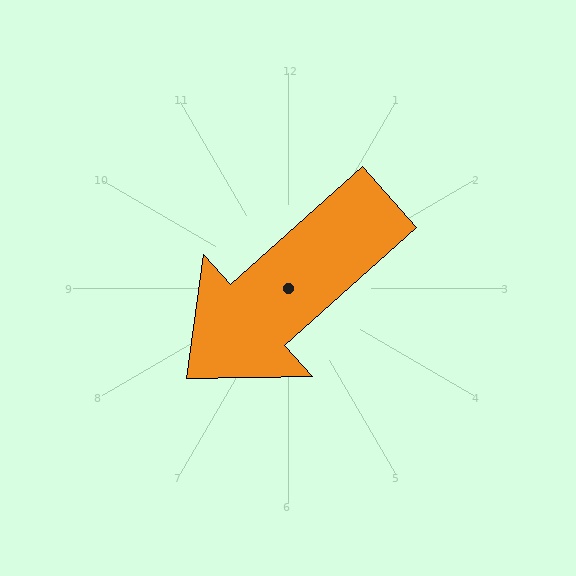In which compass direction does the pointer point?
Southwest.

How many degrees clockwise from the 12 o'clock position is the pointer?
Approximately 228 degrees.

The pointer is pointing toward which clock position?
Roughly 8 o'clock.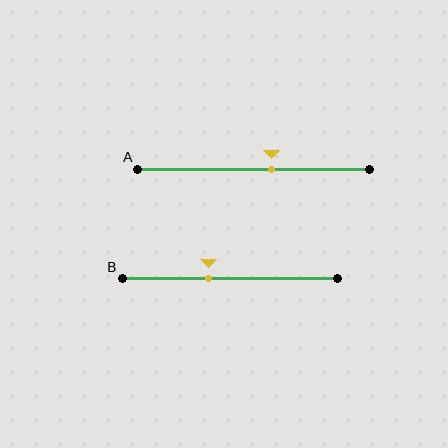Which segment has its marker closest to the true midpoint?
Segment A has its marker closest to the true midpoint.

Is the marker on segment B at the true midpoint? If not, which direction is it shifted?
No, the marker on segment B is shifted to the left by about 10% of the segment length.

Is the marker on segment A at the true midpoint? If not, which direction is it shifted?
No, the marker on segment A is shifted to the right by about 8% of the segment length.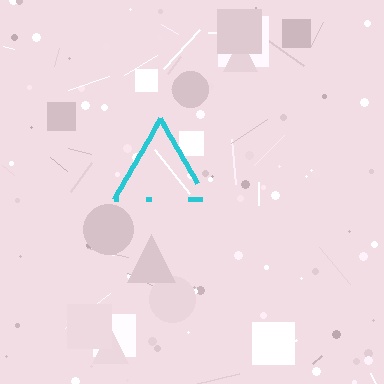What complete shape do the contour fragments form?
The contour fragments form a triangle.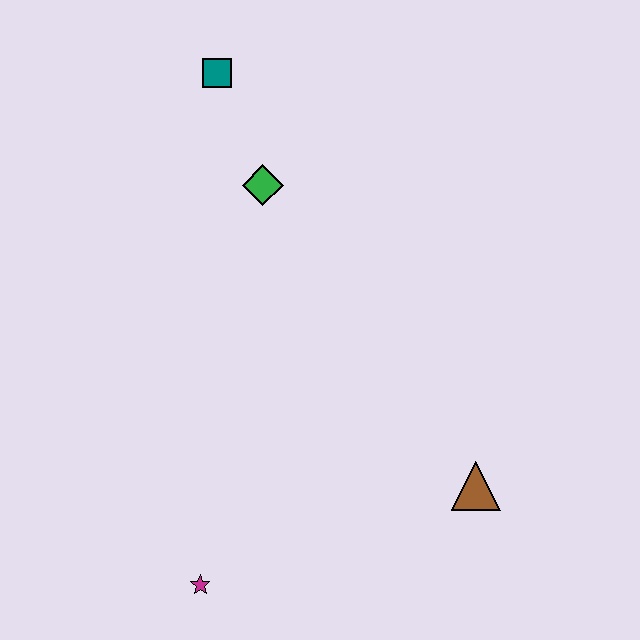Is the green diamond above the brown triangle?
Yes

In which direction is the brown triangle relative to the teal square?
The brown triangle is below the teal square.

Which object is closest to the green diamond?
The teal square is closest to the green diamond.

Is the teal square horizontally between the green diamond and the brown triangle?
No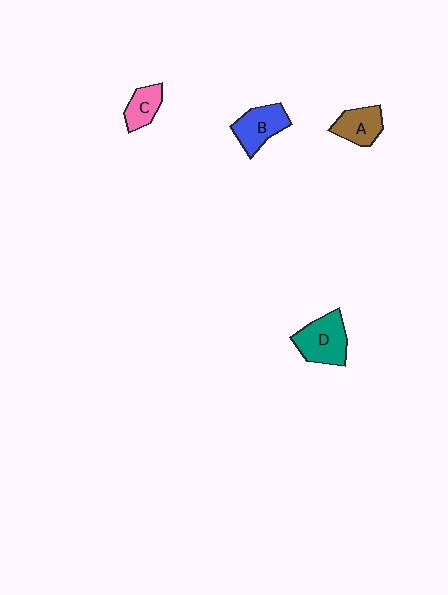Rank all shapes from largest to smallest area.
From largest to smallest: D (teal), B (blue), A (brown), C (pink).